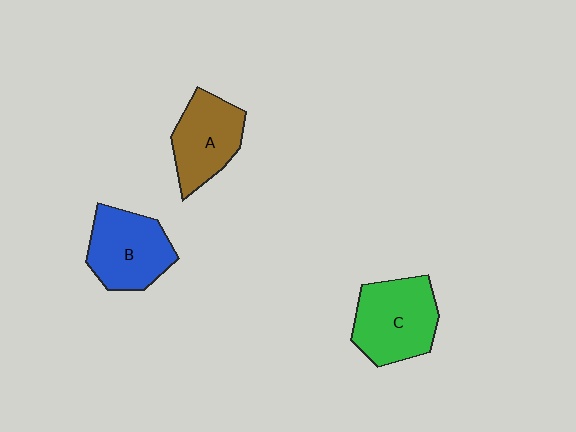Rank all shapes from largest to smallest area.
From largest to smallest: C (green), B (blue), A (brown).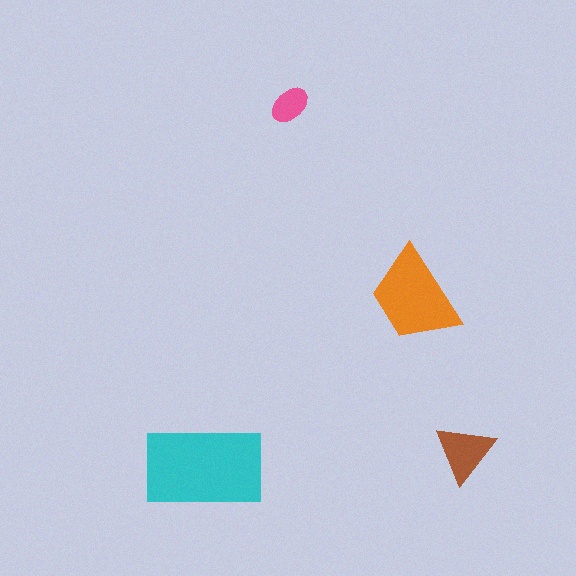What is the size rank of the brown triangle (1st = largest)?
3rd.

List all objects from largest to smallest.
The cyan rectangle, the orange trapezoid, the brown triangle, the pink ellipse.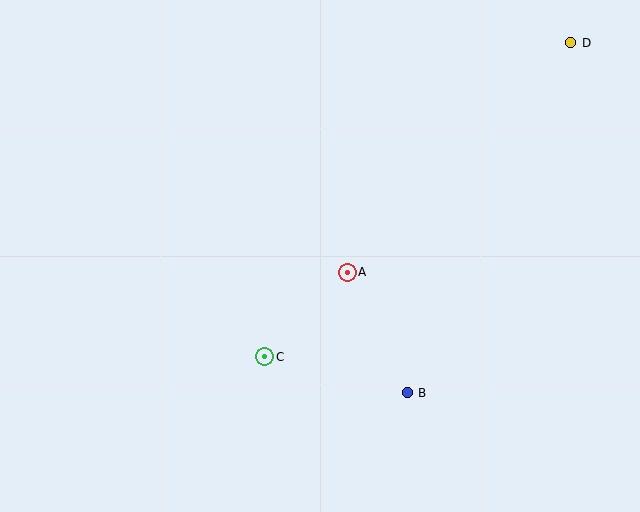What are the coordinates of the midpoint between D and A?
The midpoint between D and A is at (459, 158).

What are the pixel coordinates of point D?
Point D is at (571, 43).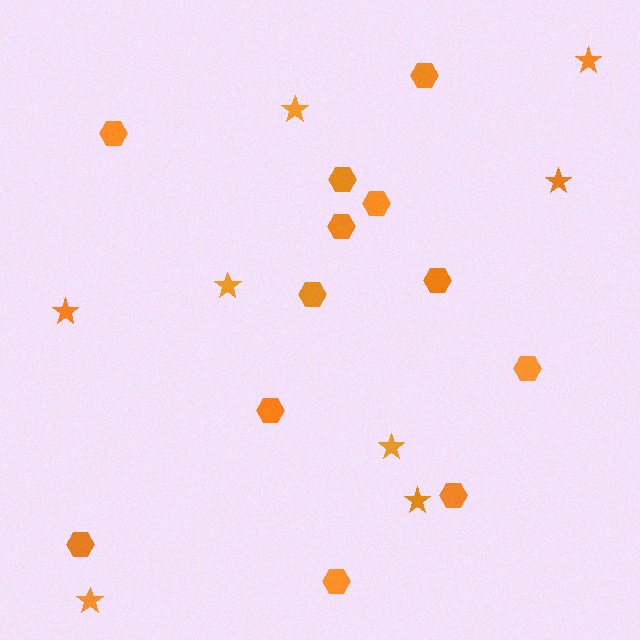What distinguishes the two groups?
There are 2 groups: one group of hexagons (12) and one group of stars (8).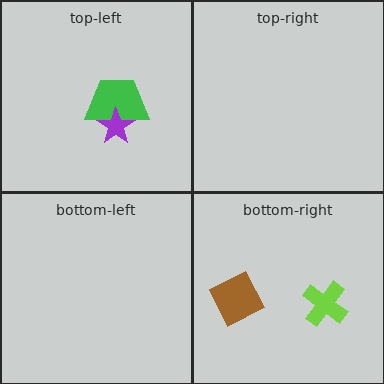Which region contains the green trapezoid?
The top-left region.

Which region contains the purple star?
The top-left region.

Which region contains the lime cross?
The bottom-right region.